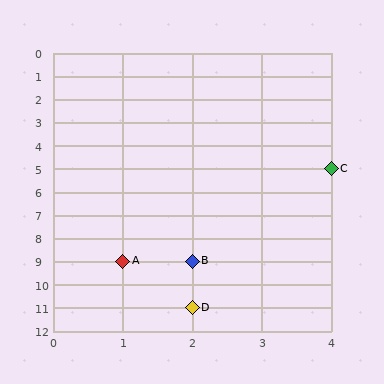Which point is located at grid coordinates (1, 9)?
Point A is at (1, 9).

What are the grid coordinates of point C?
Point C is at grid coordinates (4, 5).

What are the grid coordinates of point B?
Point B is at grid coordinates (2, 9).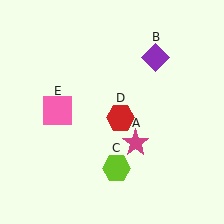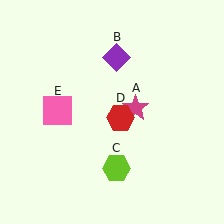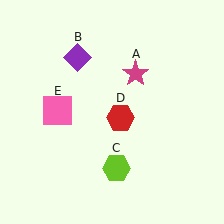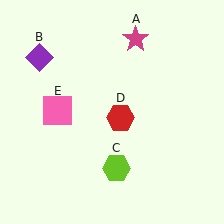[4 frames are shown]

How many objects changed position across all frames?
2 objects changed position: magenta star (object A), purple diamond (object B).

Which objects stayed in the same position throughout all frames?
Lime hexagon (object C) and red hexagon (object D) and pink square (object E) remained stationary.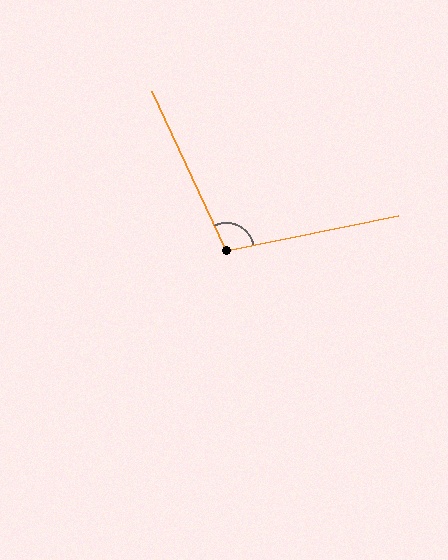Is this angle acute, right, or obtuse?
It is obtuse.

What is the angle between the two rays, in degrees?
Approximately 103 degrees.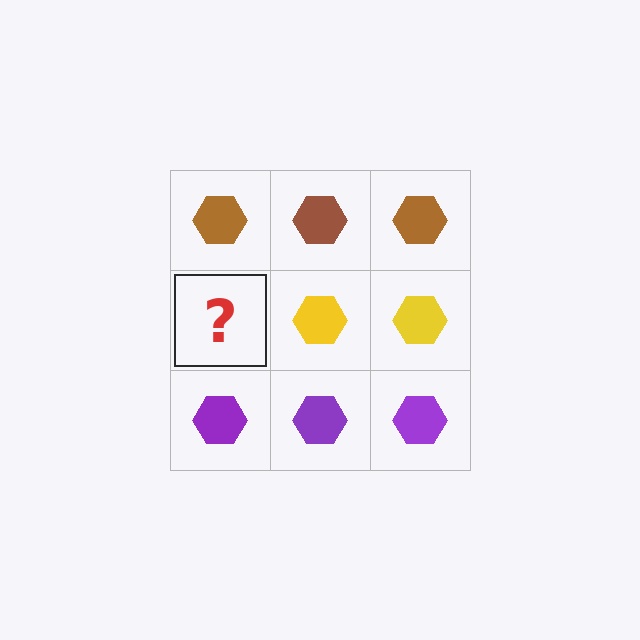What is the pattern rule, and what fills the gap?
The rule is that each row has a consistent color. The gap should be filled with a yellow hexagon.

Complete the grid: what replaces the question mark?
The question mark should be replaced with a yellow hexagon.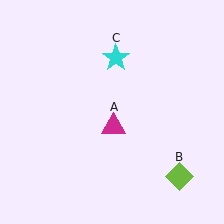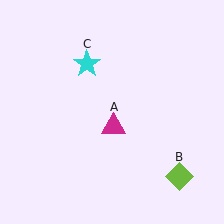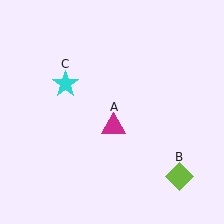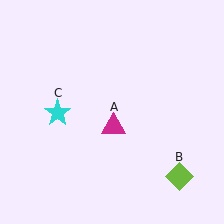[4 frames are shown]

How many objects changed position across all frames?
1 object changed position: cyan star (object C).